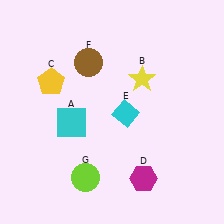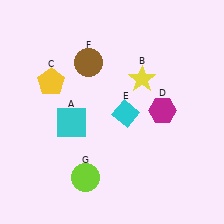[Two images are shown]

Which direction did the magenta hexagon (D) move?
The magenta hexagon (D) moved up.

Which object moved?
The magenta hexagon (D) moved up.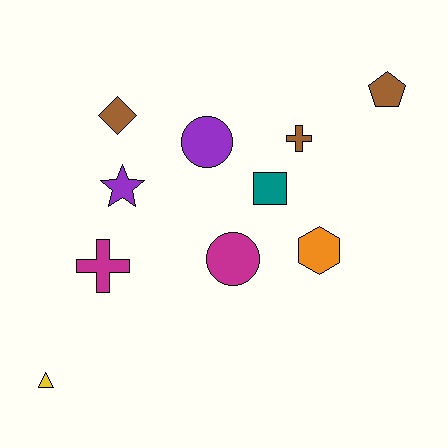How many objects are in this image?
There are 10 objects.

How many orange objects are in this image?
There is 1 orange object.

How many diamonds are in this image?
There is 1 diamond.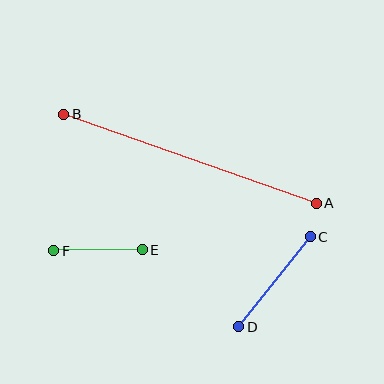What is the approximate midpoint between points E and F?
The midpoint is at approximately (98, 250) pixels.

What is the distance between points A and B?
The distance is approximately 267 pixels.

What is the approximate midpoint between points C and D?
The midpoint is at approximately (274, 282) pixels.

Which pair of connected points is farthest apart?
Points A and B are farthest apart.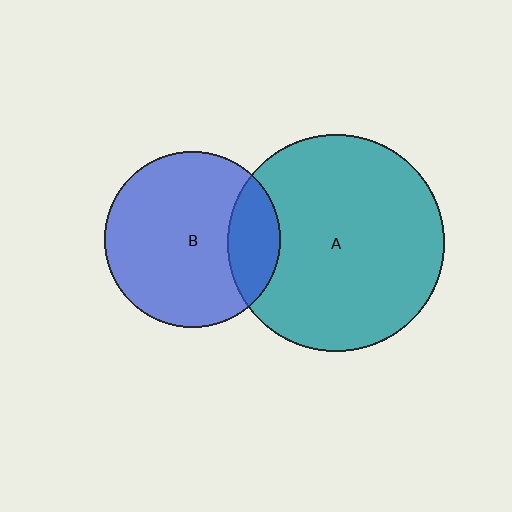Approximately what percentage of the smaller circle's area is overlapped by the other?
Approximately 20%.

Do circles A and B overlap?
Yes.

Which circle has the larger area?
Circle A (teal).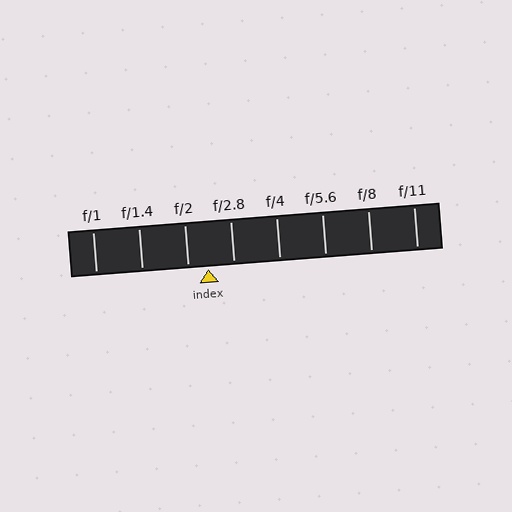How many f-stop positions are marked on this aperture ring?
There are 8 f-stop positions marked.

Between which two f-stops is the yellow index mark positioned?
The index mark is between f/2 and f/2.8.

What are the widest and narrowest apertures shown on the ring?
The widest aperture shown is f/1 and the narrowest is f/11.